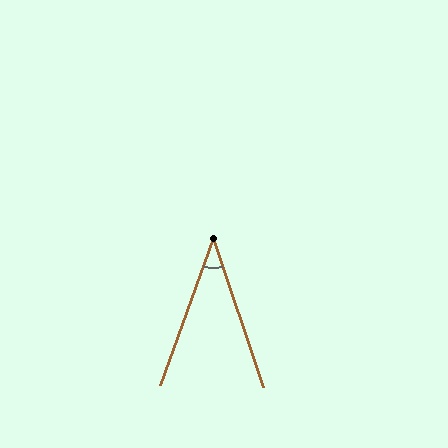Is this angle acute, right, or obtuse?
It is acute.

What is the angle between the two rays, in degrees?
Approximately 38 degrees.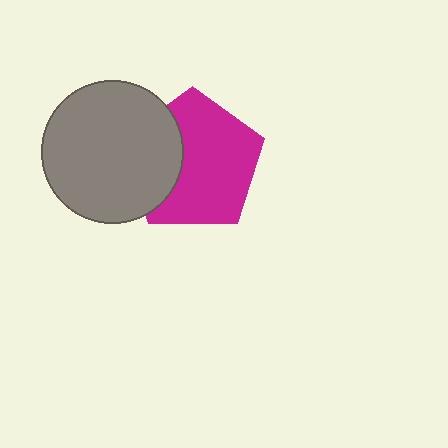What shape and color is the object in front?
The object in front is a gray circle.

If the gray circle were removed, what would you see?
You would see the complete magenta pentagon.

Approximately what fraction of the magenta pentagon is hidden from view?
Roughly 31% of the magenta pentagon is hidden behind the gray circle.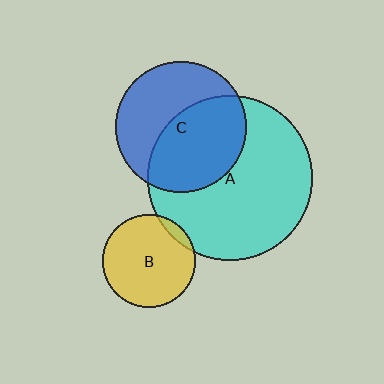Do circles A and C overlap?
Yes.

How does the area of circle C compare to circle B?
Approximately 2.0 times.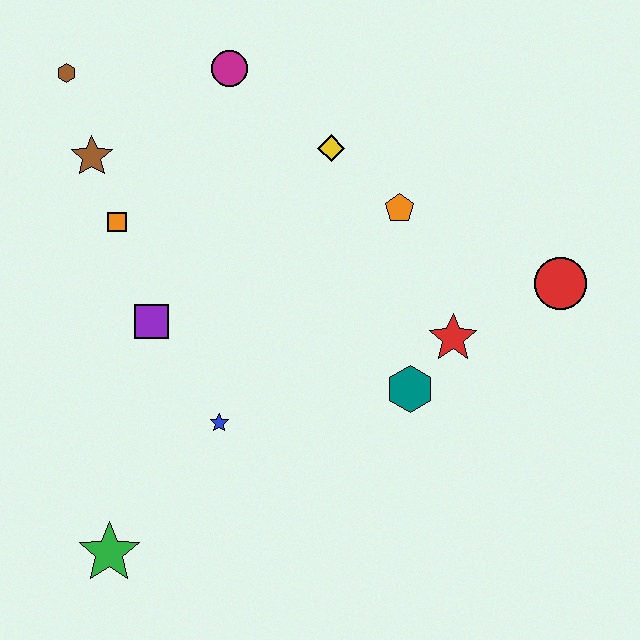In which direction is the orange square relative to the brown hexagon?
The orange square is below the brown hexagon.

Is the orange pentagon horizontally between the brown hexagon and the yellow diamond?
No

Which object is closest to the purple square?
The orange square is closest to the purple square.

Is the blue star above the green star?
Yes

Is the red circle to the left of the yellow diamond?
No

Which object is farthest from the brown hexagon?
The red circle is farthest from the brown hexagon.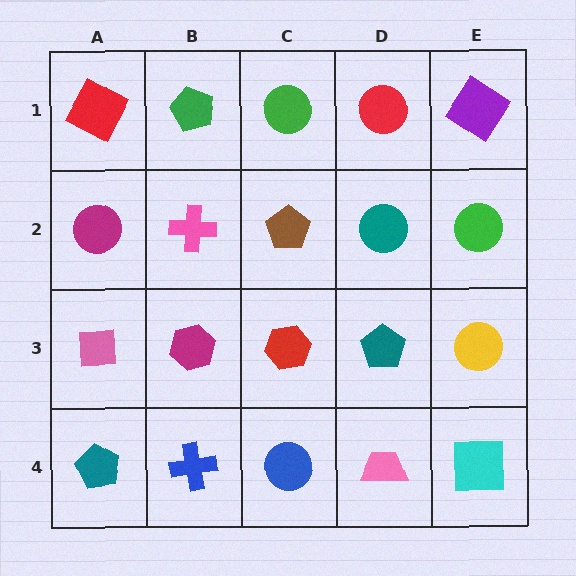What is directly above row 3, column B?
A pink cross.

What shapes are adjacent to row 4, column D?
A teal pentagon (row 3, column D), a blue circle (row 4, column C), a cyan square (row 4, column E).